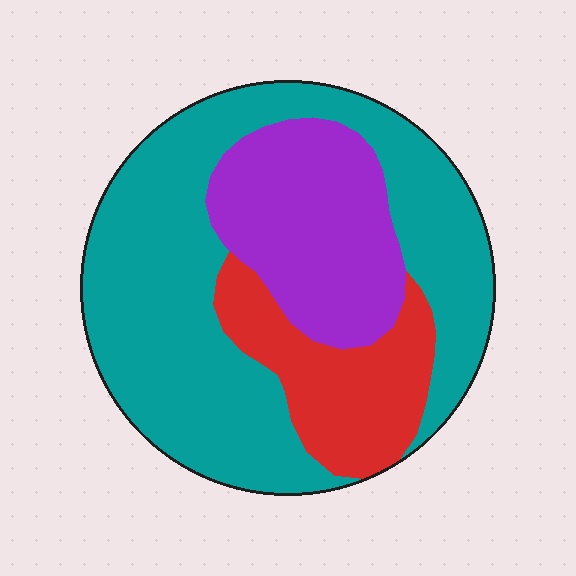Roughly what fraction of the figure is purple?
Purple covers roughly 25% of the figure.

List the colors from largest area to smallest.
From largest to smallest: teal, purple, red.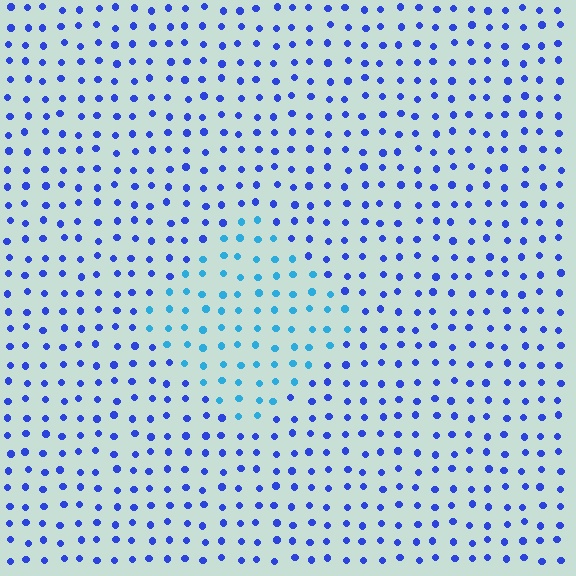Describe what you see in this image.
The image is filled with small blue elements in a uniform arrangement. A diamond-shaped region is visible where the elements are tinted to a slightly different hue, forming a subtle color boundary.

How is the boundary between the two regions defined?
The boundary is defined purely by a slight shift in hue (about 36 degrees). Spacing, size, and orientation are identical on both sides.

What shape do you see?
I see a diamond.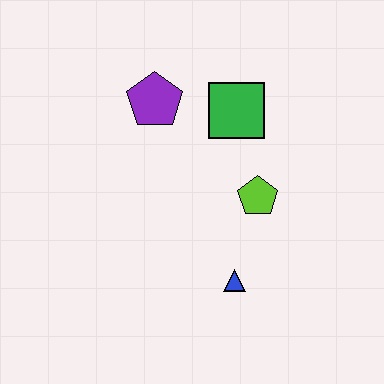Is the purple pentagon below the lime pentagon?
No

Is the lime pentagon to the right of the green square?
Yes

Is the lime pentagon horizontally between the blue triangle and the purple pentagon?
No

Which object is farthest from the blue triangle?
The purple pentagon is farthest from the blue triangle.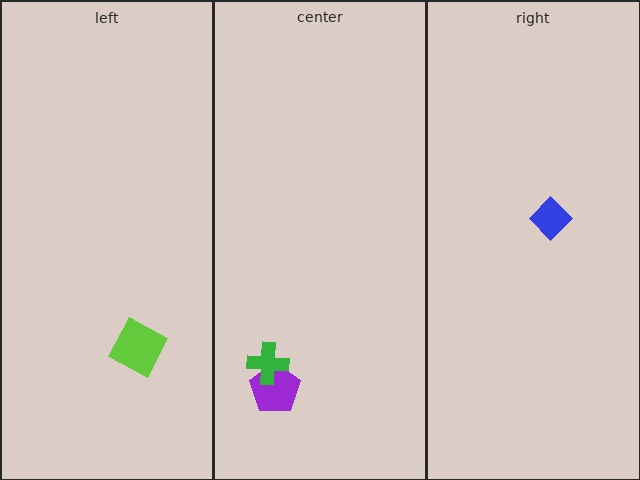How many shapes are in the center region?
2.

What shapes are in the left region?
The lime square.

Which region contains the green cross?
The center region.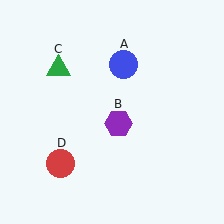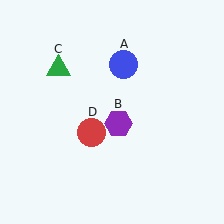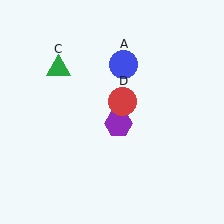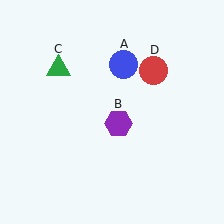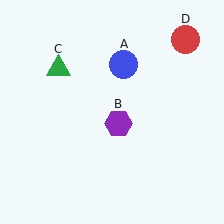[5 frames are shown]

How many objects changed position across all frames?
1 object changed position: red circle (object D).